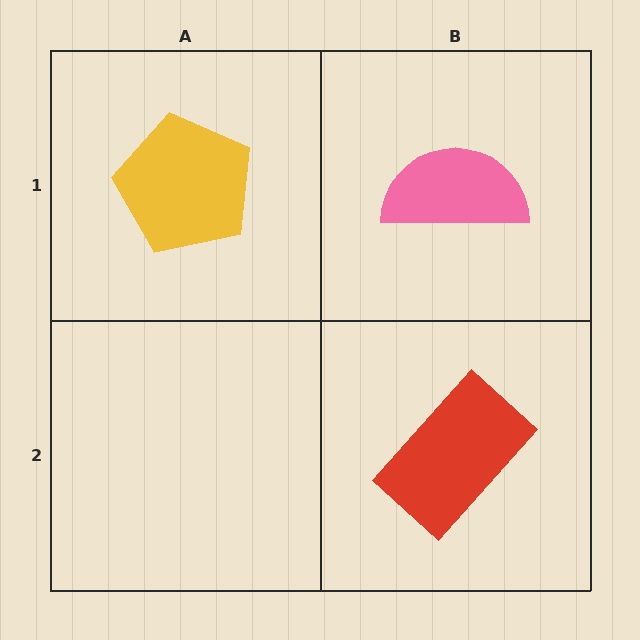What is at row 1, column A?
A yellow pentagon.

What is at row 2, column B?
A red rectangle.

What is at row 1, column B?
A pink semicircle.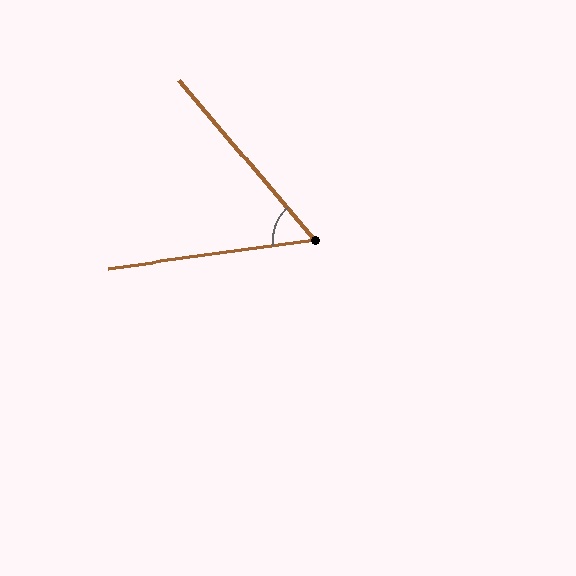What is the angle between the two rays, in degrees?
Approximately 57 degrees.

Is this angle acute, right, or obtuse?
It is acute.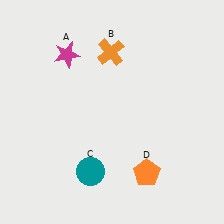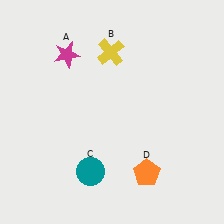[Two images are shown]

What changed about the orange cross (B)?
In Image 1, B is orange. In Image 2, it changed to yellow.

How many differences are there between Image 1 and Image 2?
There is 1 difference between the two images.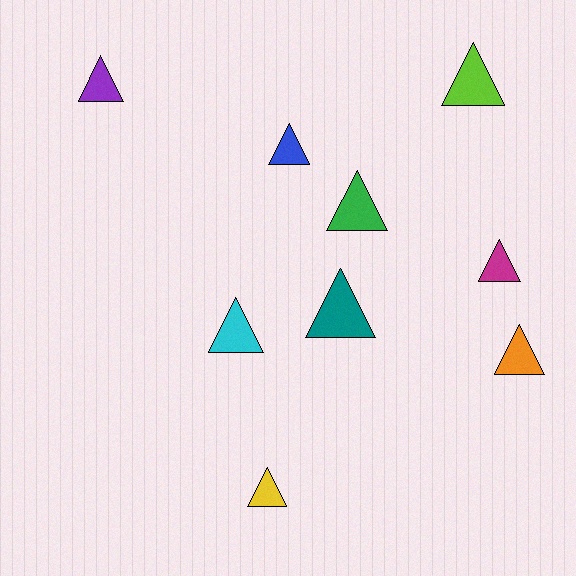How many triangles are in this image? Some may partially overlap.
There are 9 triangles.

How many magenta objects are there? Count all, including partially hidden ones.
There is 1 magenta object.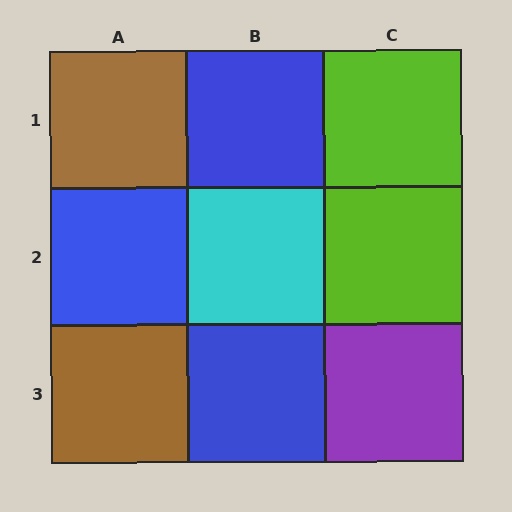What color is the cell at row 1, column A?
Brown.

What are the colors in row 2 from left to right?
Blue, cyan, lime.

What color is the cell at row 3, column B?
Blue.